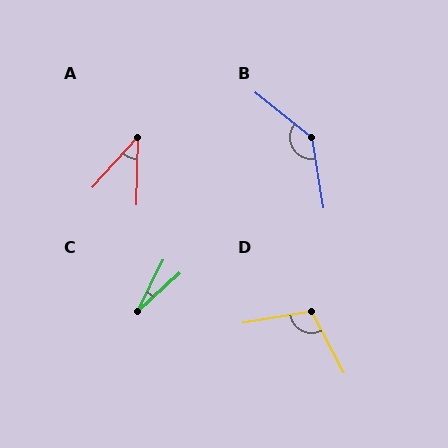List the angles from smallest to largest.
C (22°), A (41°), D (109°), B (138°).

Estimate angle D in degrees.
Approximately 109 degrees.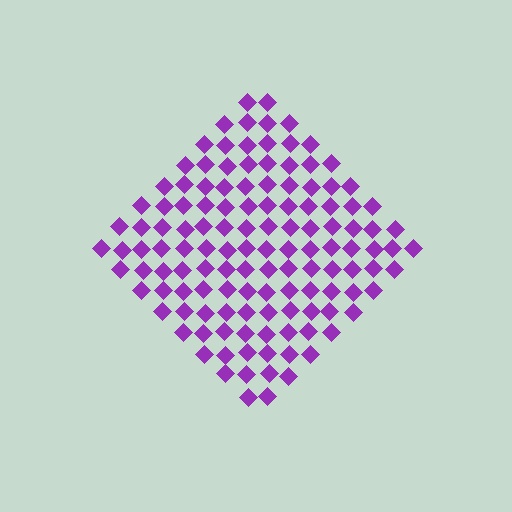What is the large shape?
The large shape is a diamond.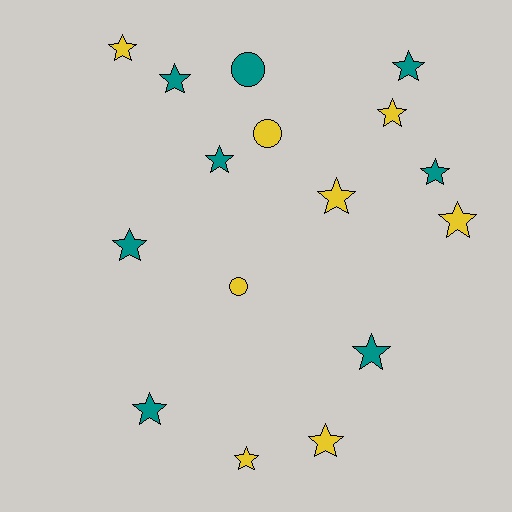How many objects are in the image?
There are 16 objects.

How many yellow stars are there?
There are 6 yellow stars.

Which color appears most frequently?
Teal, with 8 objects.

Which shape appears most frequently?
Star, with 13 objects.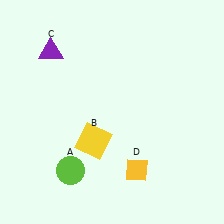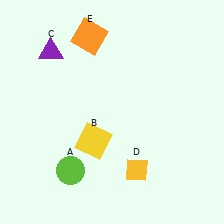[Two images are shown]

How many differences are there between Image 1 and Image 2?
There is 1 difference between the two images.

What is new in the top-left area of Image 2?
An orange square (E) was added in the top-left area of Image 2.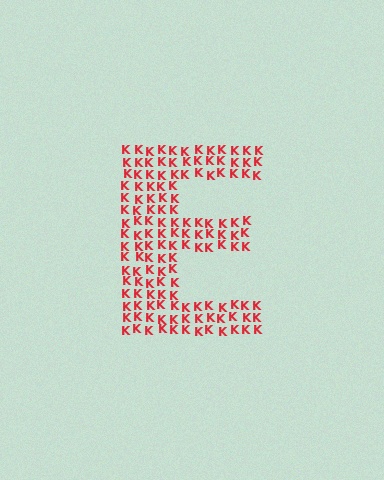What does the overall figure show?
The overall figure shows the letter E.